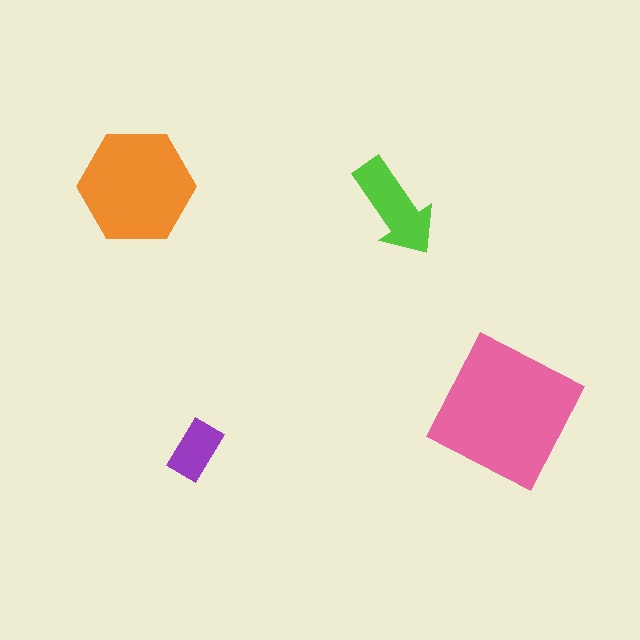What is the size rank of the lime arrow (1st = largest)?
3rd.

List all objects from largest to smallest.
The pink square, the orange hexagon, the lime arrow, the purple rectangle.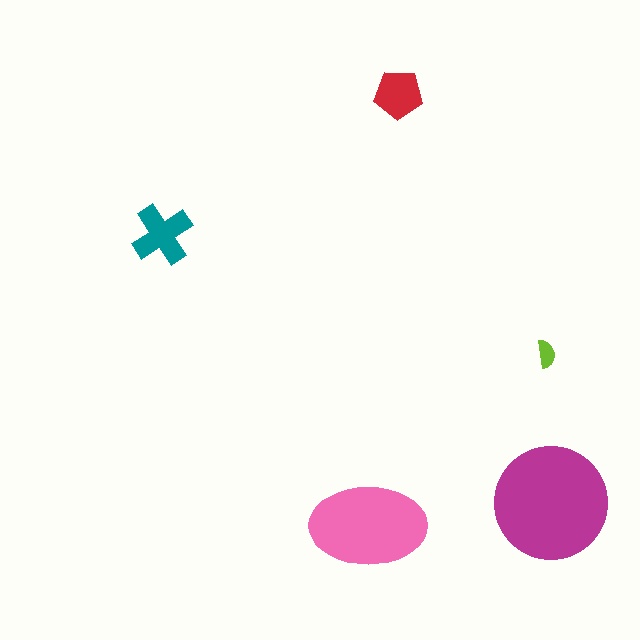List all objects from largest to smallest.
The magenta circle, the pink ellipse, the teal cross, the red pentagon, the lime semicircle.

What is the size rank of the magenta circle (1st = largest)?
1st.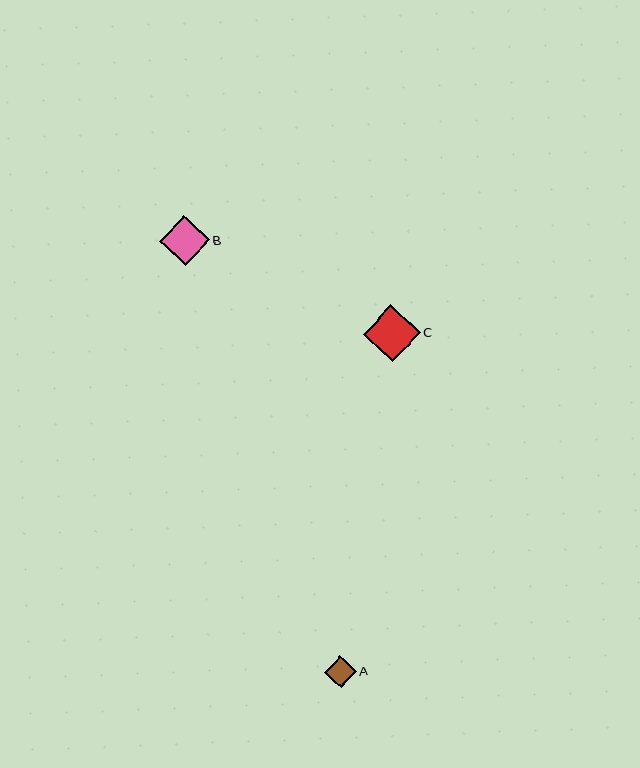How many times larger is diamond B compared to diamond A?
Diamond B is approximately 1.6 times the size of diamond A.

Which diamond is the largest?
Diamond C is the largest with a size of approximately 56 pixels.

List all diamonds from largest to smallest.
From largest to smallest: C, B, A.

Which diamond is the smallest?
Diamond A is the smallest with a size of approximately 31 pixels.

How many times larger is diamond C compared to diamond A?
Diamond C is approximately 1.8 times the size of diamond A.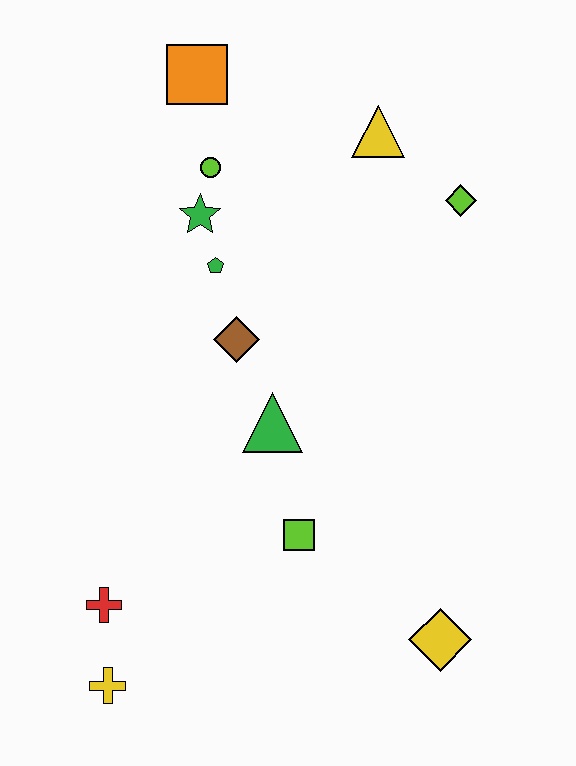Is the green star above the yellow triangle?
No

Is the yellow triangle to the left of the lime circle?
No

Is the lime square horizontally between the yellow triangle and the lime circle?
Yes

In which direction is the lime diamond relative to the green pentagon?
The lime diamond is to the right of the green pentagon.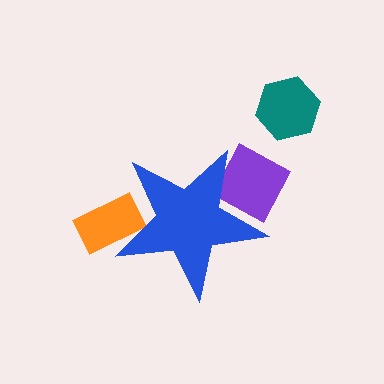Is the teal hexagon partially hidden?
No, the teal hexagon is fully visible.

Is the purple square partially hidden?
Yes, the purple square is partially hidden behind the blue star.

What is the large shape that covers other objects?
A blue star.